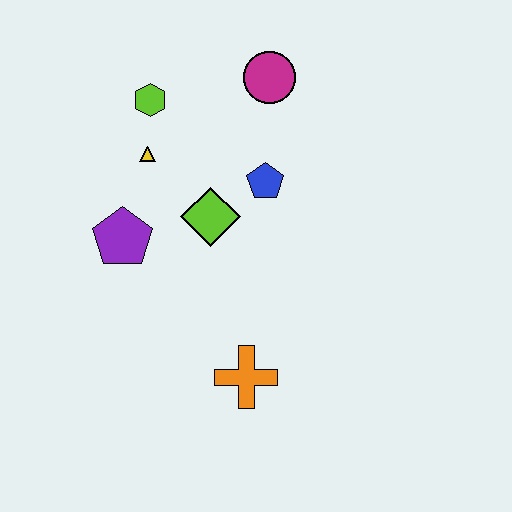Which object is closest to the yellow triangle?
The lime hexagon is closest to the yellow triangle.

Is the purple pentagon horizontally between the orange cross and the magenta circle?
No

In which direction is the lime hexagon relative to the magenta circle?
The lime hexagon is to the left of the magenta circle.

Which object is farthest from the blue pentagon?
The orange cross is farthest from the blue pentagon.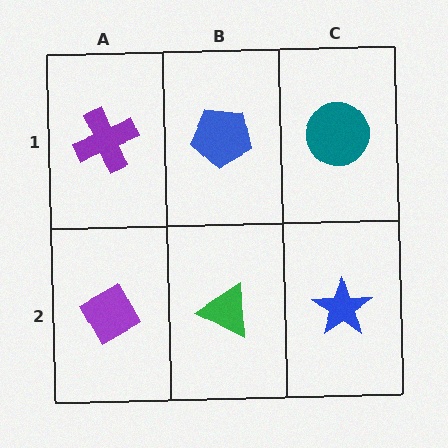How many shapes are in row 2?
3 shapes.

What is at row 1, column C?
A teal circle.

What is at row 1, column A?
A purple cross.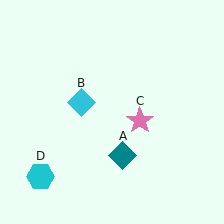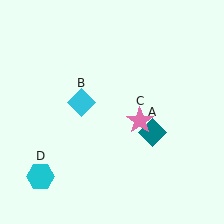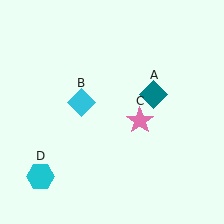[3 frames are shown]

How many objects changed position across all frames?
1 object changed position: teal diamond (object A).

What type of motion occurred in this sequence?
The teal diamond (object A) rotated counterclockwise around the center of the scene.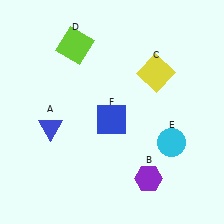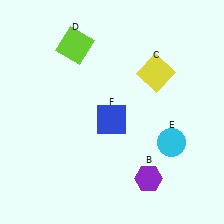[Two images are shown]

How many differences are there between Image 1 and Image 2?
There is 1 difference between the two images.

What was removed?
The blue triangle (A) was removed in Image 2.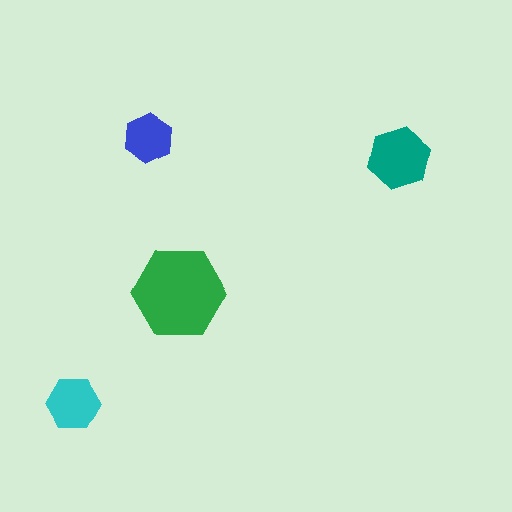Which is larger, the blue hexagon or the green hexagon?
The green one.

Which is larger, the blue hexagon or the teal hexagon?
The teal one.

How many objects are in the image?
There are 4 objects in the image.